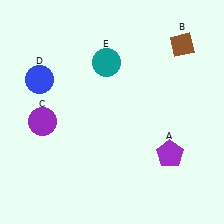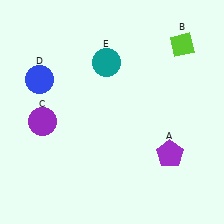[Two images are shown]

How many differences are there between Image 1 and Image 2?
There is 1 difference between the two images.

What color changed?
The diamond (B) changed from brown in Image 1 to lime in Image 2.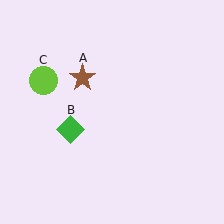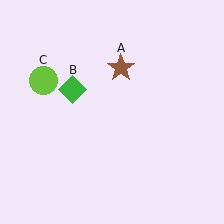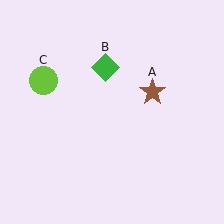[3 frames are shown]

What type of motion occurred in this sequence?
The brown star (object A), green diamond (object B) rotated clockwise around the center of the scene.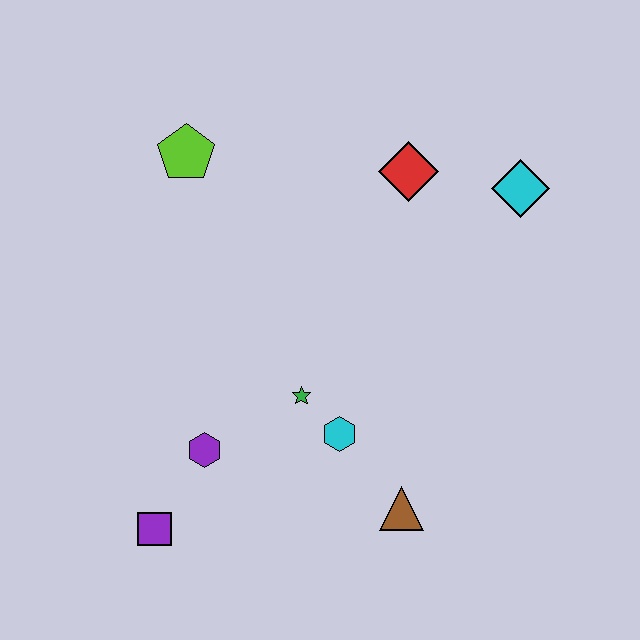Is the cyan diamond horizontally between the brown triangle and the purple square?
No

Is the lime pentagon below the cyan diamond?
No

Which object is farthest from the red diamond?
The purple square is farthest from the red diamond.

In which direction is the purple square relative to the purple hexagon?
The purple square is below the purple hexagon.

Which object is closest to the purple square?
The purple hexagon is closest to the purple square.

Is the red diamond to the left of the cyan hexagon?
No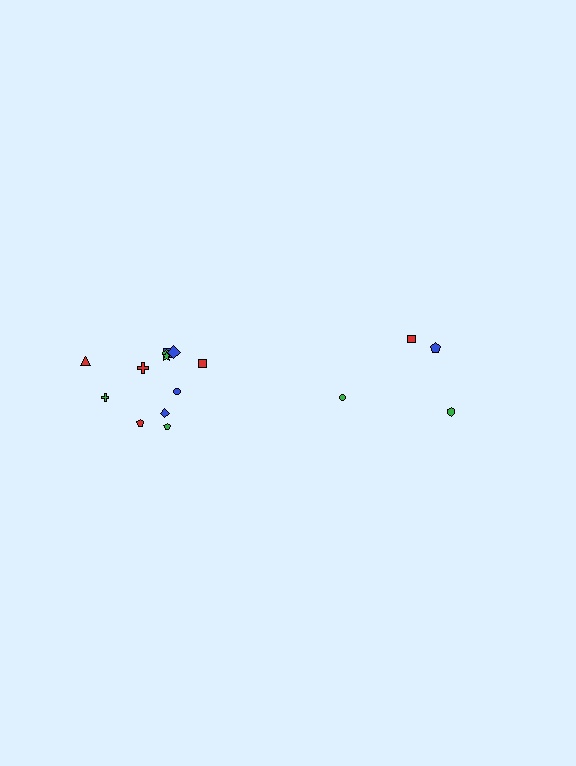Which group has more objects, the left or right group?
The left group.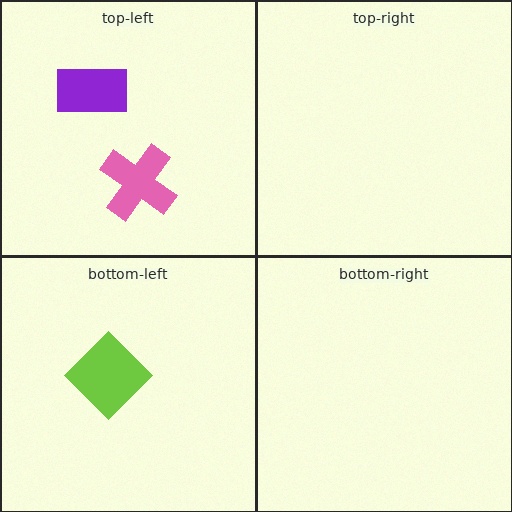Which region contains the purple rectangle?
The top-left region.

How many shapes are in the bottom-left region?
1.